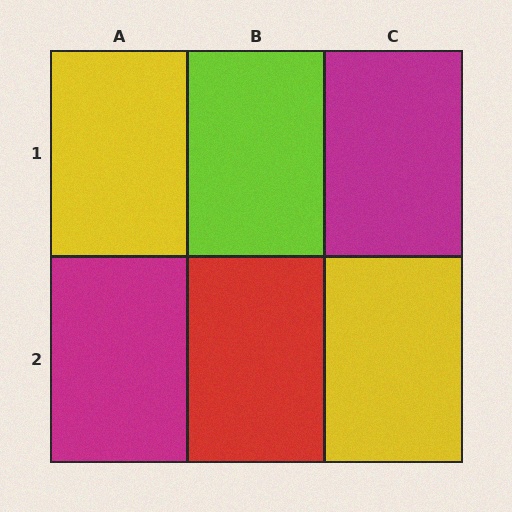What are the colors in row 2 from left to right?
Magenta, red, yellow.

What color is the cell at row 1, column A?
Yellow.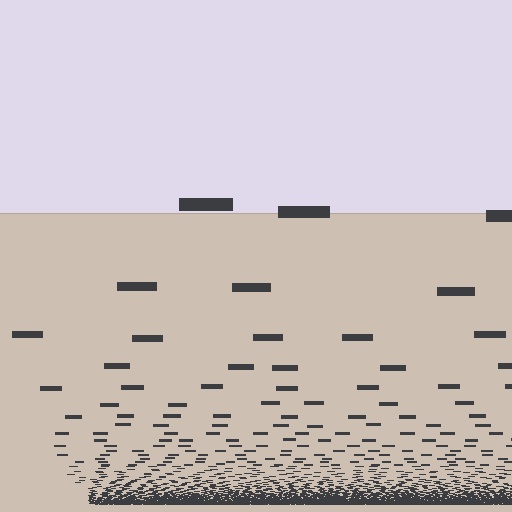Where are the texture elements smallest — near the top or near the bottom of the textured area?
Near the bottom.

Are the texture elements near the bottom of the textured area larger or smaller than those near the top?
Smaller. The gradient is inverted — elements near the bottom are smaller and denser.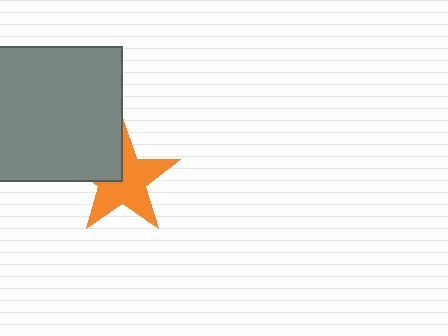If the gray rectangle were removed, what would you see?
You would see the complete orange star.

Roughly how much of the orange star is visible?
Most of it is visible (roughly 69%).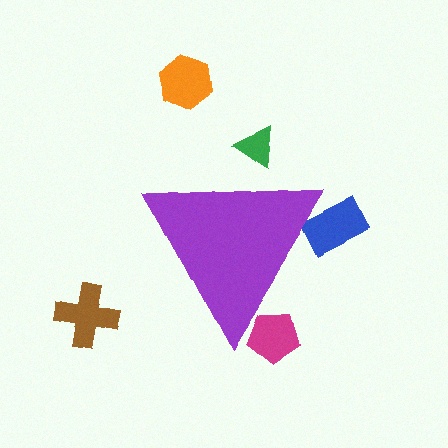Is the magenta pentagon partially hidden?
Yes, the magenta pentagon is partially hidden behind the purple triangle.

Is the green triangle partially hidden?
Yes, the green triangle is partially hidden behind the purple triangle.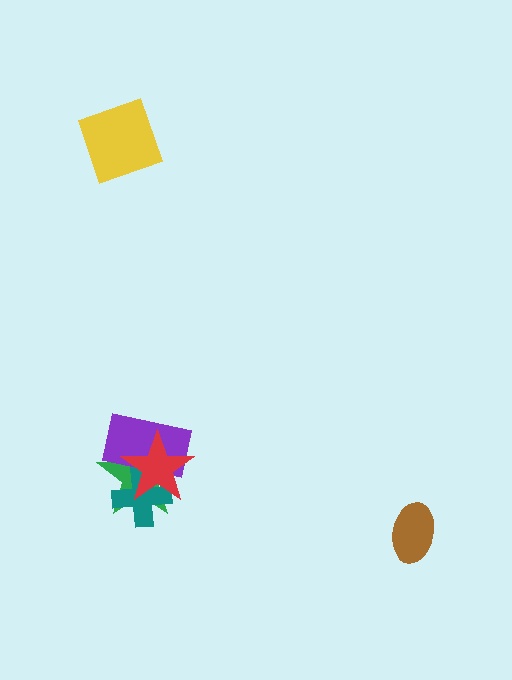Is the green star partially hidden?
Yes, it is partially covered by another shape.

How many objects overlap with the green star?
3 objects overlap with the green star.